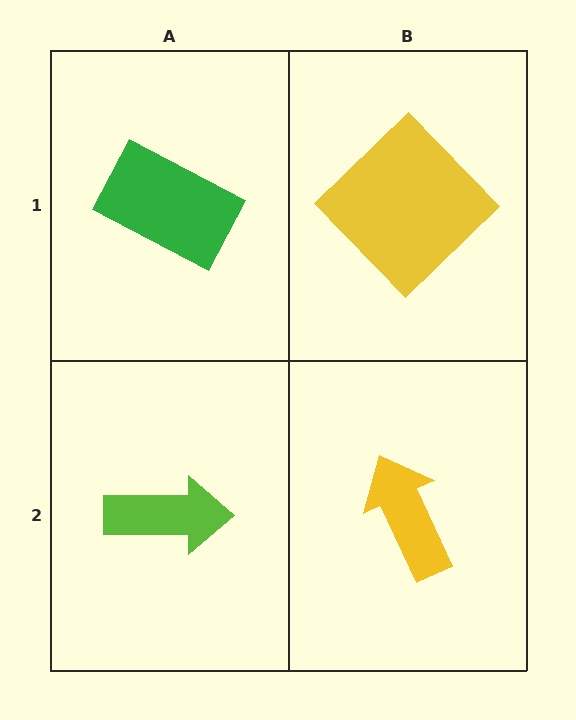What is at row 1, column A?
A green rectangle.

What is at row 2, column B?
A yellow arrow.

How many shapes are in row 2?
2 shapes.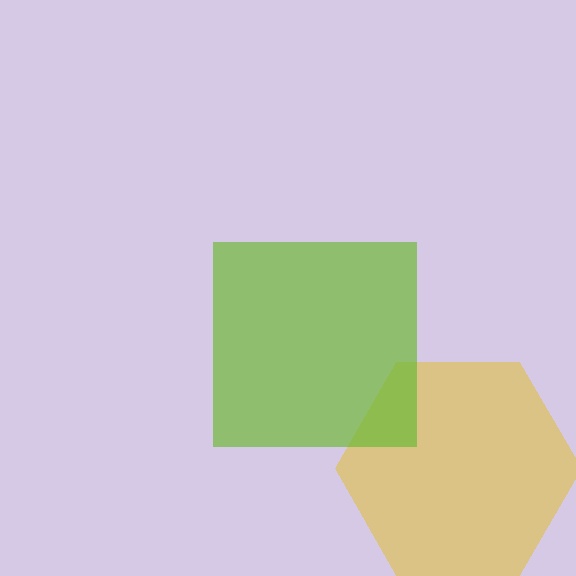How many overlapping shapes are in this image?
There are 2 overlapping shapes in the image.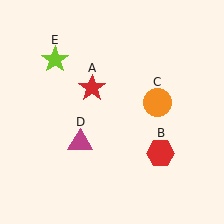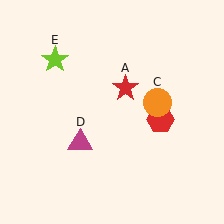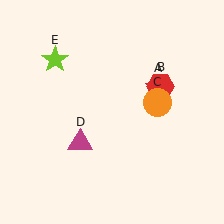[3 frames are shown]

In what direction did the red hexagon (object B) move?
The red hexagon (object B) moved up.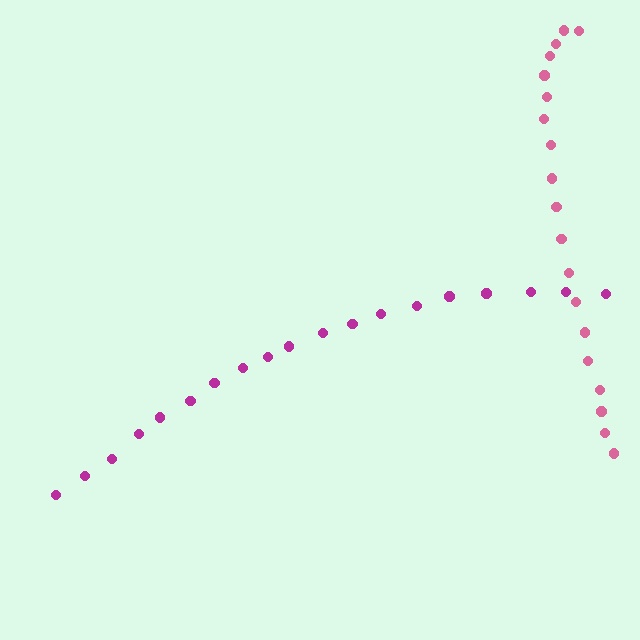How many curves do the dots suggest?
There are 2 distinct paths.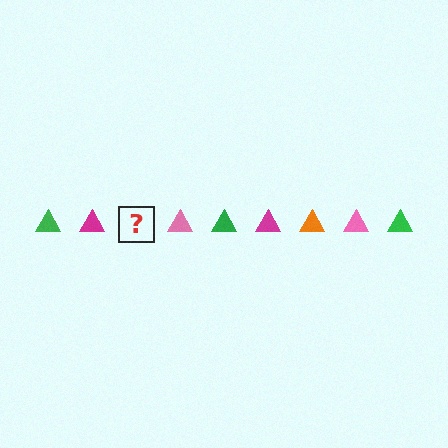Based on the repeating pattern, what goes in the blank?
The blank should be an orange triangle.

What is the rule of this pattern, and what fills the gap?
The rule is that the pattern cycles through green, magenta, orange, pink triangles. The gap should be filled with an orange triangle.